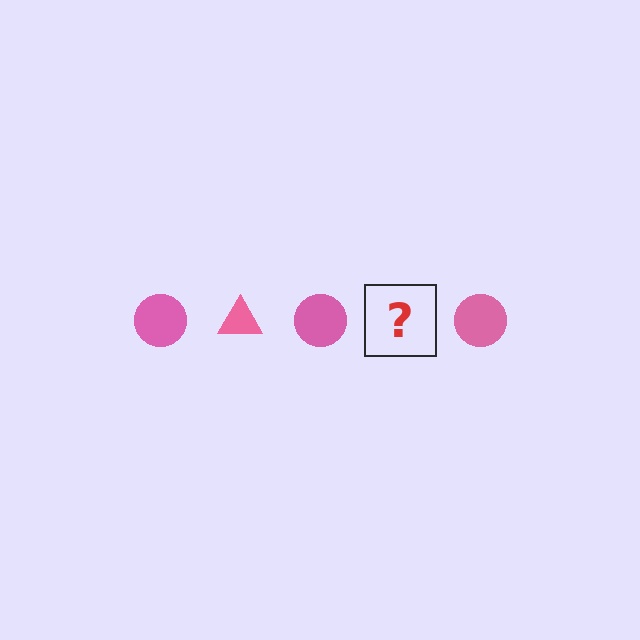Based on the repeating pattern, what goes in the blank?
The blank should be a pink triangle.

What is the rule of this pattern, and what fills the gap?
The rule is that the pattern cycles through circle, triangle shapes in pink. The gap should be filled with a pink triangle.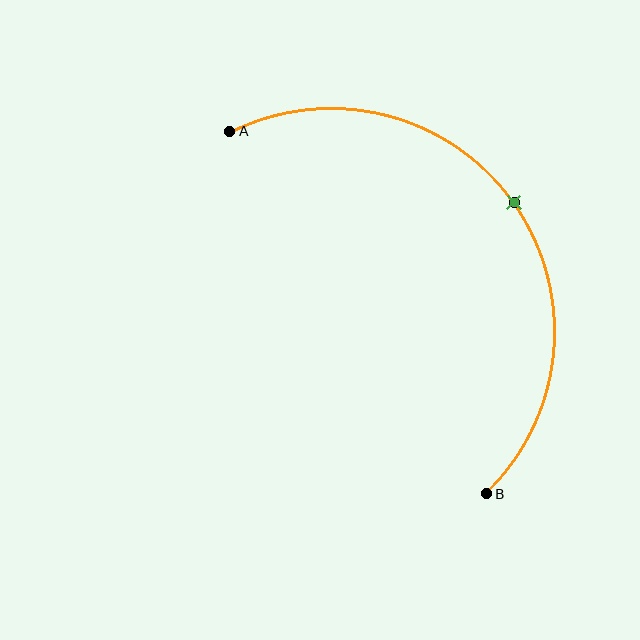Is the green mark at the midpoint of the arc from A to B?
Yes. The green mark lies on the arc at equal arc-length from both A and B — it is the arc midpoint.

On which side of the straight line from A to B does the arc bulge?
The arc bulges above and to the right of the straight line connecting A and B.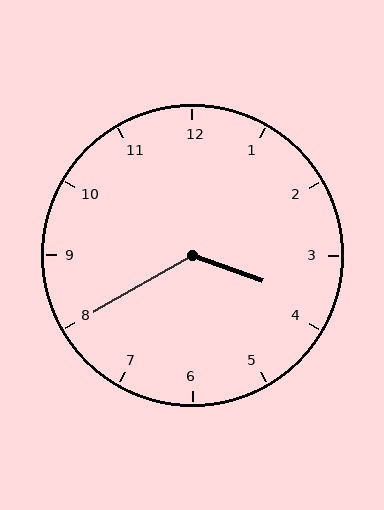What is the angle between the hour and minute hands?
Approximately 130 degrees.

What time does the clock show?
3:40.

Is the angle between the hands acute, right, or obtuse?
It is obtuse.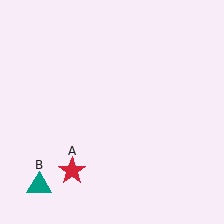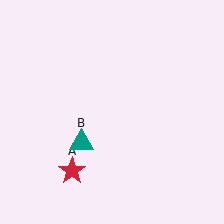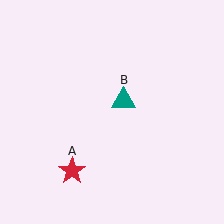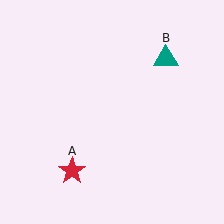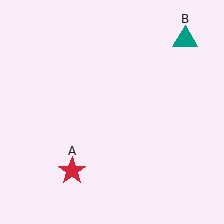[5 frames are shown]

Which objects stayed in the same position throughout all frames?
Red star (object A) remained stationary.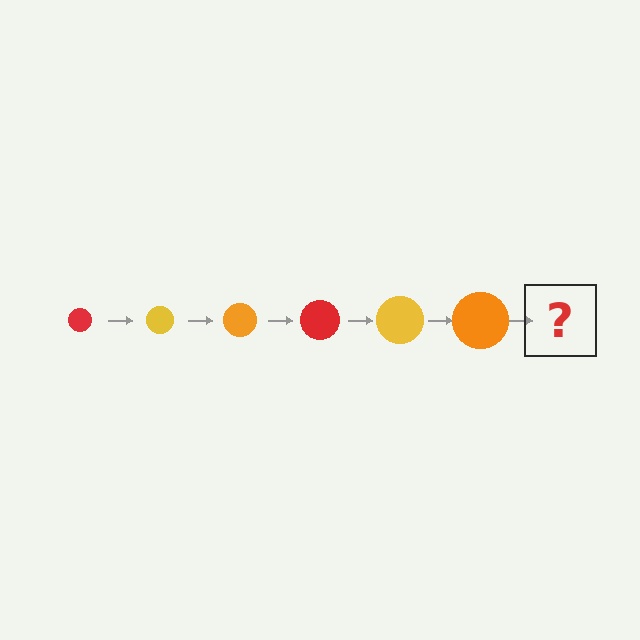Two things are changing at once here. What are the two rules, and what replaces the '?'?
The two rules are that the circle grows larger each step and the color cycles through red, yellow, and orange. The '?' should be a red circle, larger than the previous one.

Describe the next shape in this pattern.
It should be a red circle, larger than the previous one.